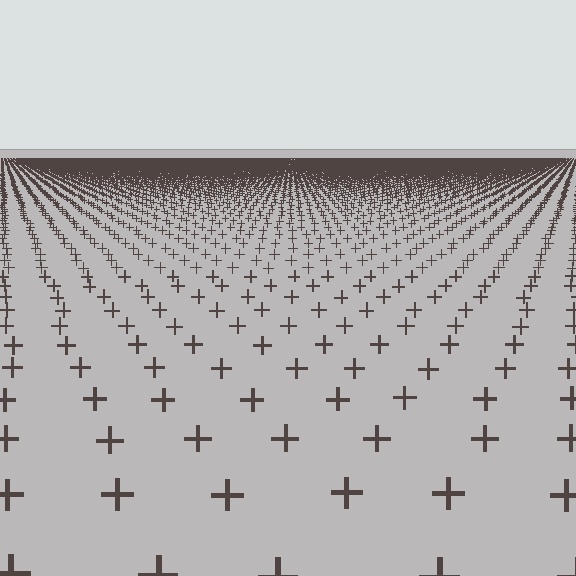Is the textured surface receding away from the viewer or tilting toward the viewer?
The surface is receding away from the viewer. Texture elements get smaller and denser toward the top.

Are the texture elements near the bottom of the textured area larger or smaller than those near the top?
Larger. Near the bottom, elements are closer to the viewer and appear at a bigger on-screen size.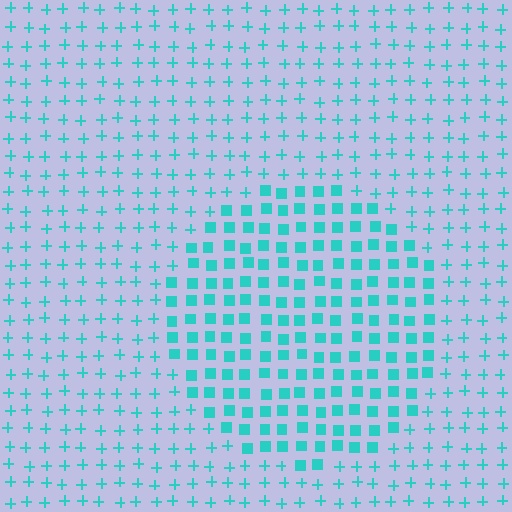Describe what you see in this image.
The image is filled with small cyan elements arranged in a uniform grid. A circle-shaped region contains squares, while the surrounding area contains plus signs. The boundary is defined purely by the change in element shape.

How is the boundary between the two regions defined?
The boundary is defined by a change in element shape: squares inside vs. plus signs outside. All elements share the same color and spacing.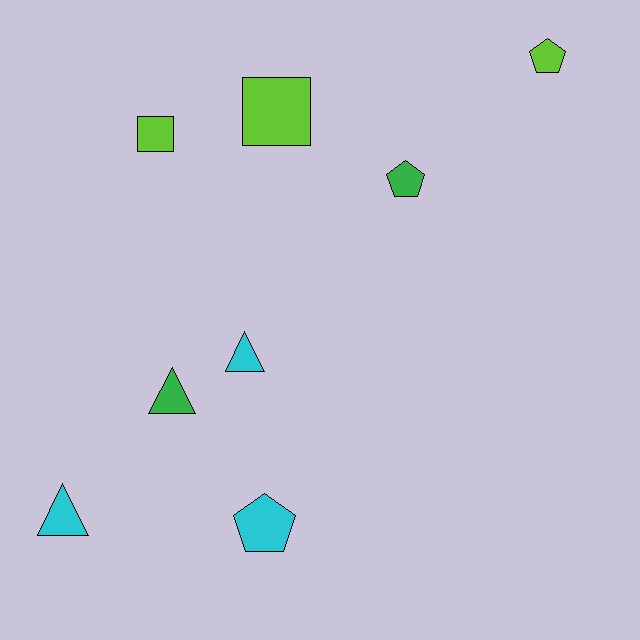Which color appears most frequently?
Lime, with 3 objects.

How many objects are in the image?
There are 8 objects.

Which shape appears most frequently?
Pentagon, with 3 objects.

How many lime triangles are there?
There are no lime triangles.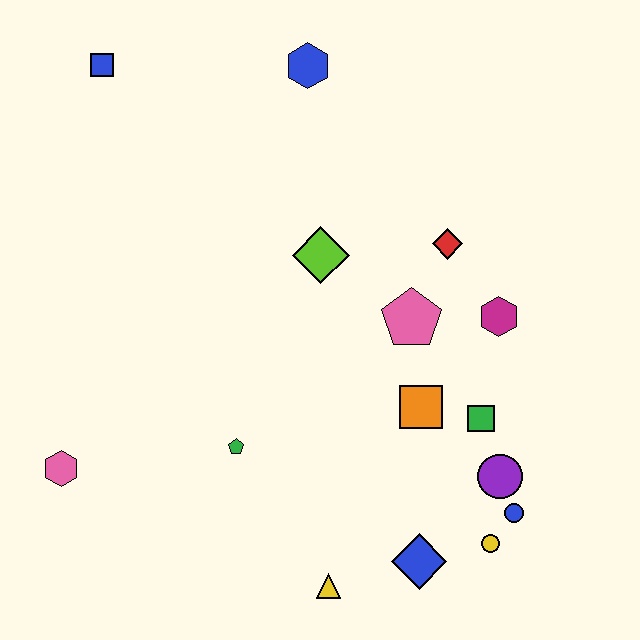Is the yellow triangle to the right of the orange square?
No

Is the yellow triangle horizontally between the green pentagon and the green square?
Yes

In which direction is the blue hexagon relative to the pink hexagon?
The blue hexagon is above the pink hexagon.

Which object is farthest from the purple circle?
The blue square is farthest from the purple circle.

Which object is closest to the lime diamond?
The pink pentagon is closest to the lime diamond.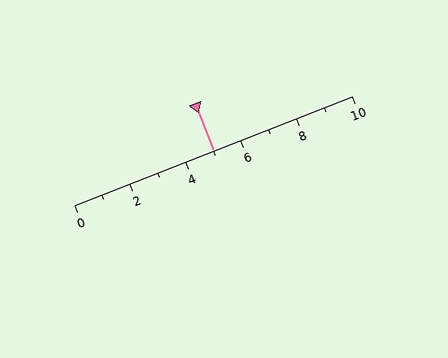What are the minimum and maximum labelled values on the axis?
The axis runs from 0 to 10.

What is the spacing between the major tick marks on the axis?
The major ticks are spaced 2 apart.